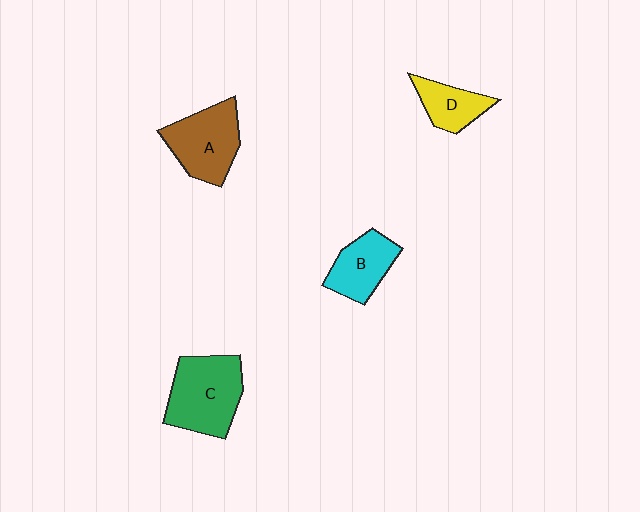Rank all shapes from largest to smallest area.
From largest to smallest: C (green), A (brown), B (cyan), D (yellow).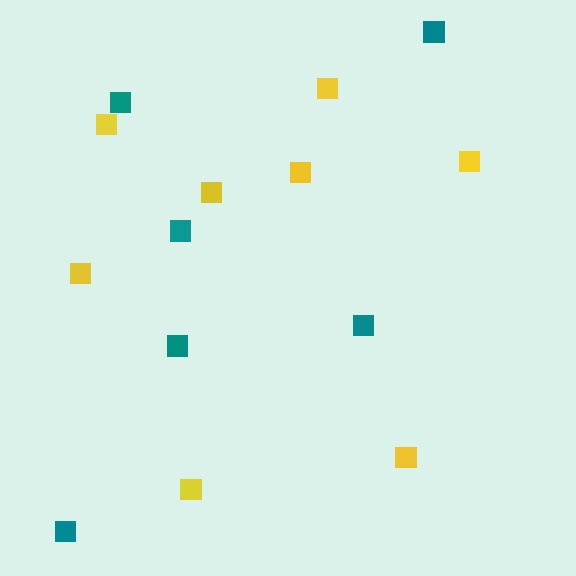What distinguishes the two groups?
There are 2 groups: one group of teal squares (6) and one group of yellow squares (8).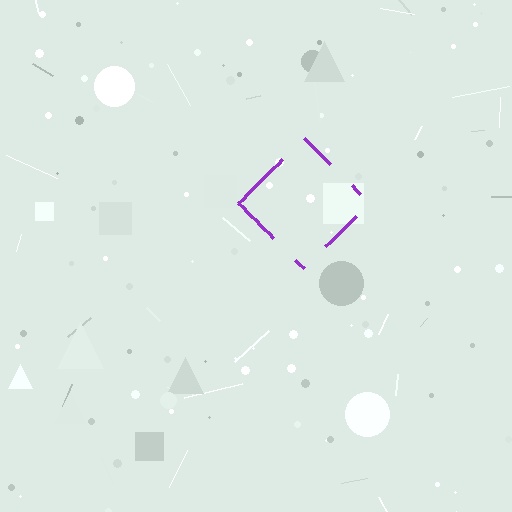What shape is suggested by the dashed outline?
The dashed outline suggests a diamond.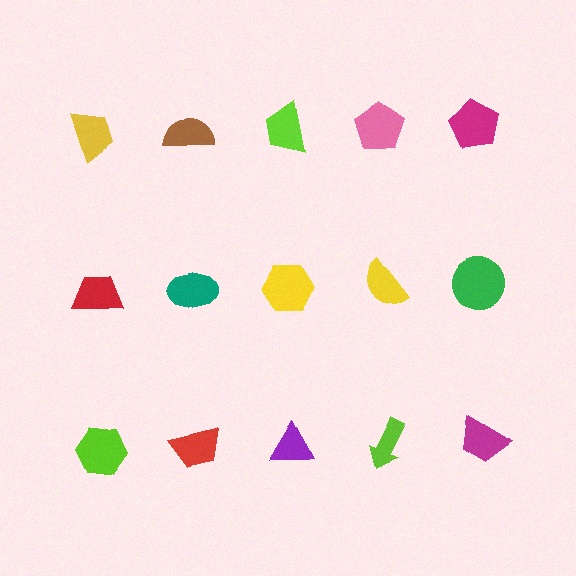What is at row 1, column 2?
A brown semicircle.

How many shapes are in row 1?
5 shapes.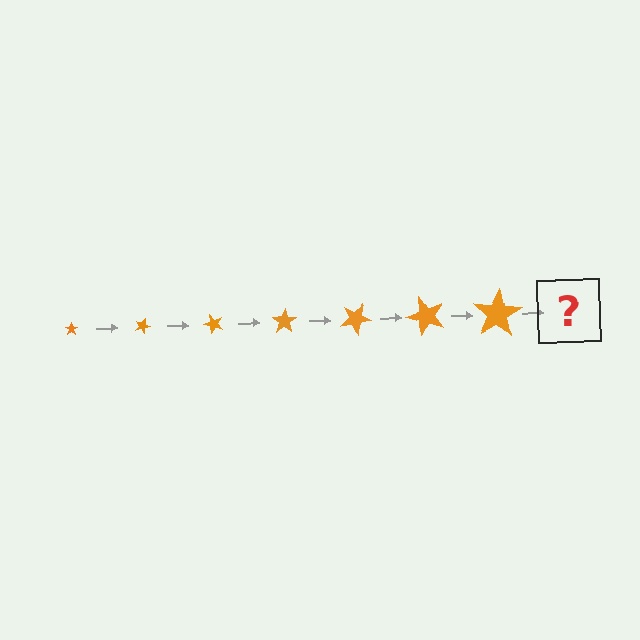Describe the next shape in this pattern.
It should be a star, larger than the previous one and rotated 175 degrees from the start.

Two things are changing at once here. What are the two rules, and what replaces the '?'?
The two rules are that the star grows larger each step and it rotates 25 degrees each step. The '?' should be a star, larger than the previous one and rotated 175 degrees from the start.